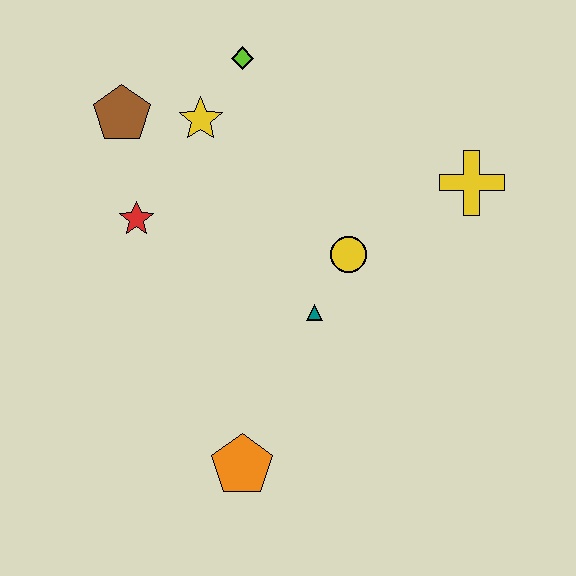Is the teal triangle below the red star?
Yes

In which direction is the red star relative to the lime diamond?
The red star is below the lime diamond.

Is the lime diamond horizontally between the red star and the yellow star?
No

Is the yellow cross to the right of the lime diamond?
Yes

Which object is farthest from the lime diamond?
The orange pentagon is farthest from the lime diamond.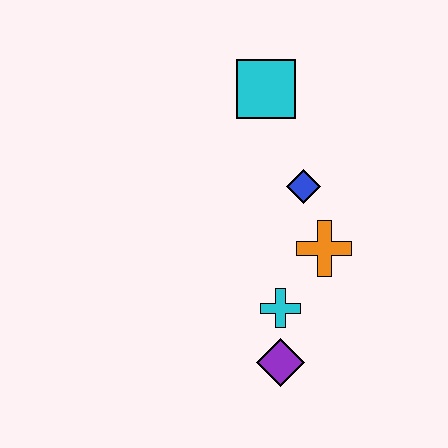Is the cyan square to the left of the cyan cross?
Yes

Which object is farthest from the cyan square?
The purple diamond is farthest from the cyan square.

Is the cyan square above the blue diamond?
Yes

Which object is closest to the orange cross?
The blue diamond is closest to the orange cross.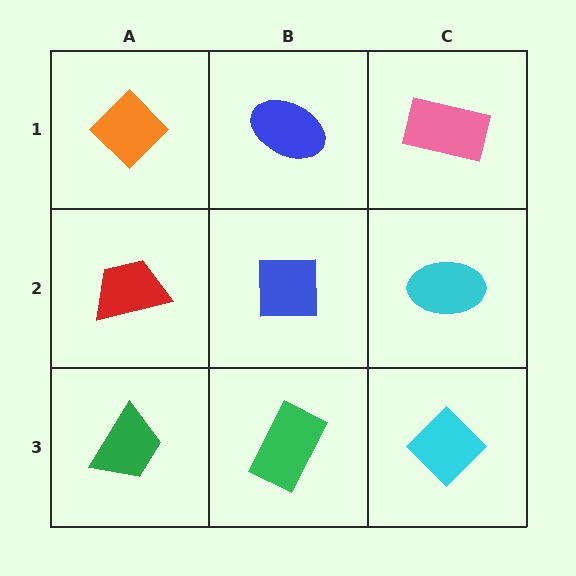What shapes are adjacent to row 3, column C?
A cyan ellipse (row 2, column C), a green rectangle (row 3, column B).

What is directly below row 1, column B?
A blue square.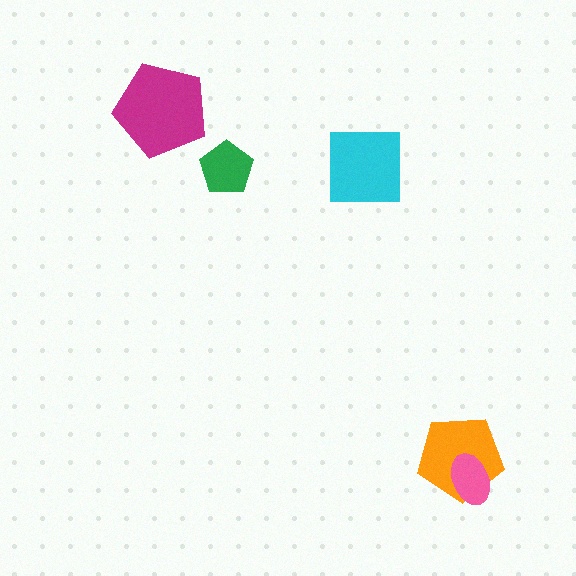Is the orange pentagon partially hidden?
Yes, it is partially covered by another shape.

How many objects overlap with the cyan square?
0 objects overlap with the cyan square.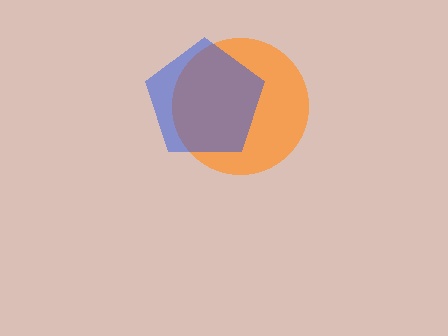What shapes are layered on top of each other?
The layered shapes are: an orange circle, a blue pentagon.